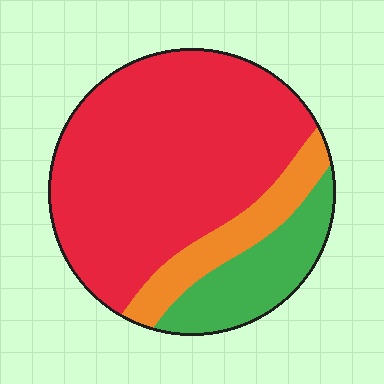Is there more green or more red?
Red.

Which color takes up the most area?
Red, at roughly 70%.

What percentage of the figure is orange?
Orange covers about 15% of the figure.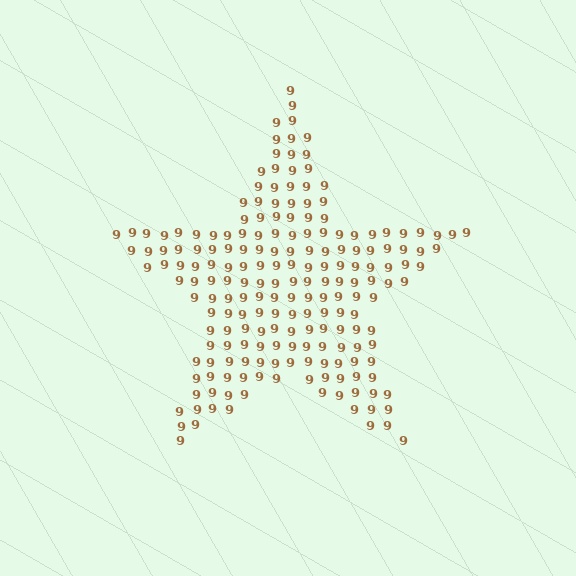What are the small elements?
The small elements are digit 9's.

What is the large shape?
The large shape is a star.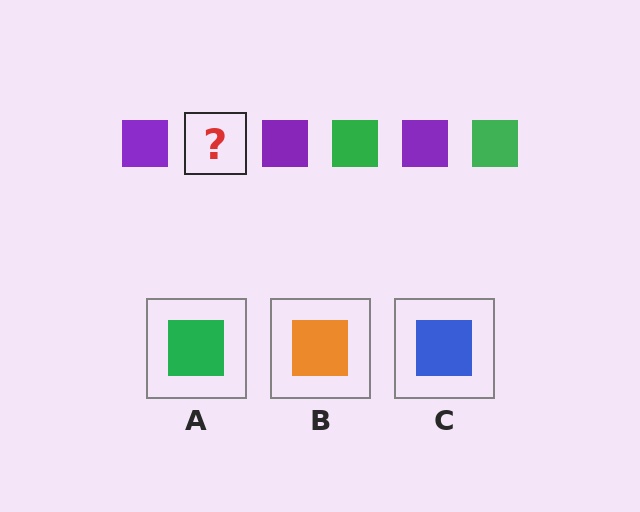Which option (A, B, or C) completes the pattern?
A.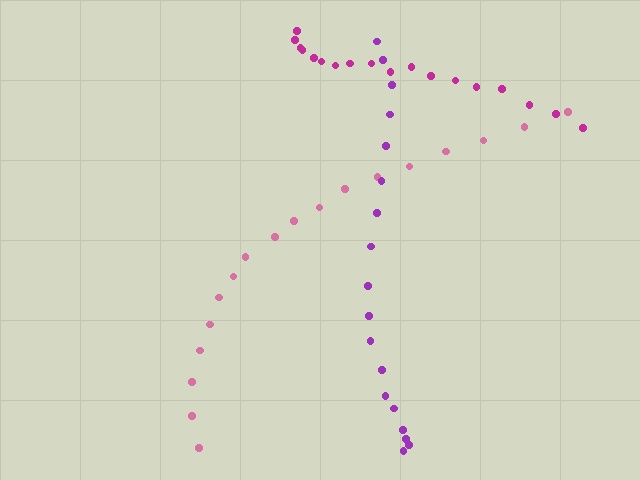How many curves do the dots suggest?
There are 3 distinct paths.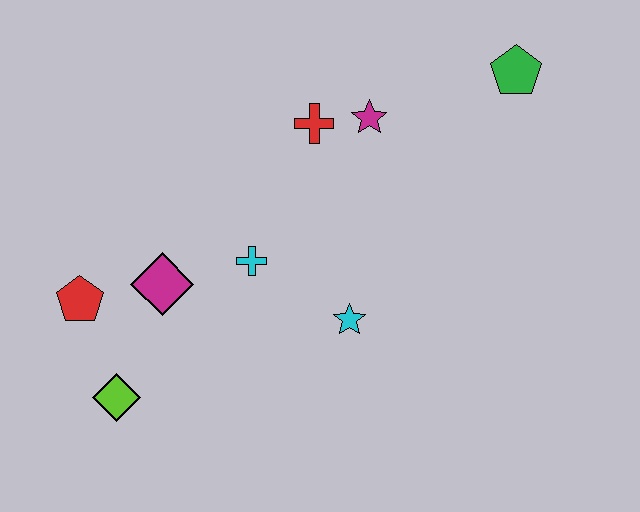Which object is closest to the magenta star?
The red cross is closest to the magenta star.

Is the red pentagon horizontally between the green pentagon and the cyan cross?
No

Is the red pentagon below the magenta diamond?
Yes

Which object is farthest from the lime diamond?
The green pentagon is farthest from the lime diamond.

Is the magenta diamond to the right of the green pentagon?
No